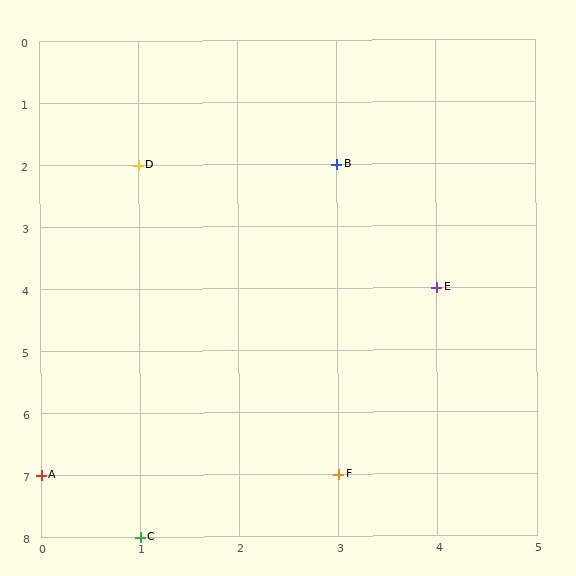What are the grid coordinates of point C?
Point C is at grid coordinates (1, 8).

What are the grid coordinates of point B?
Point B is at grid coordinates (3, 2).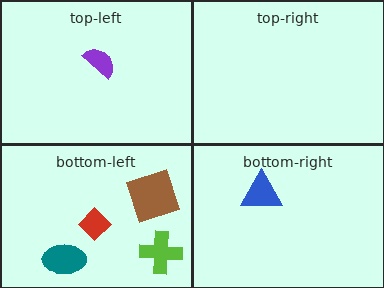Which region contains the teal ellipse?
The bottom-left region.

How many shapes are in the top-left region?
1.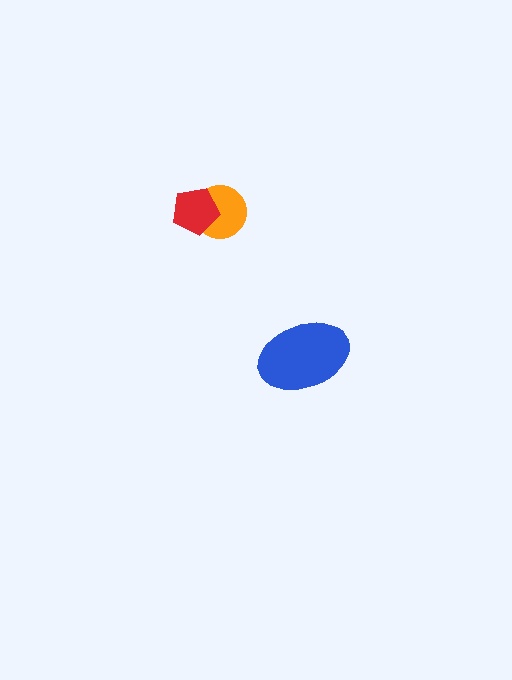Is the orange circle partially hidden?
Yes, it is partially covered by another shape.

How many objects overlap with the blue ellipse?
0 objects overlap with the blue ellipse.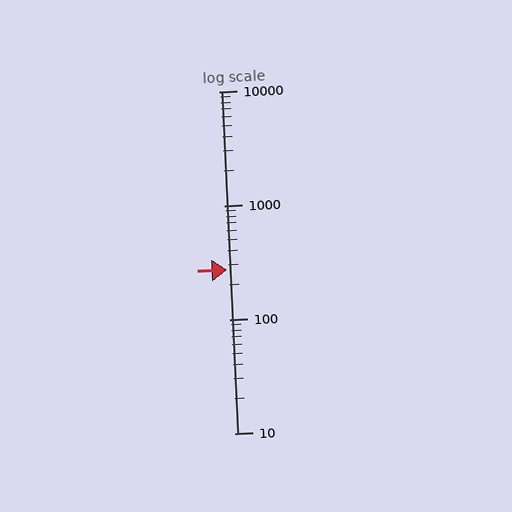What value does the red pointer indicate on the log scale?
The pointer indicates approximately 270.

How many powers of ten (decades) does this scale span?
The scale spans 3 decades, from 10 to 10000.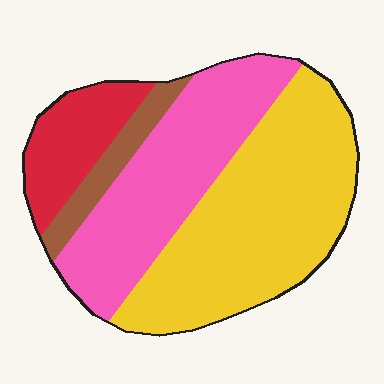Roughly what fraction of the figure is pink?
Pink covers 33% of the figure.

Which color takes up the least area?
Brown, at roughly 10%.